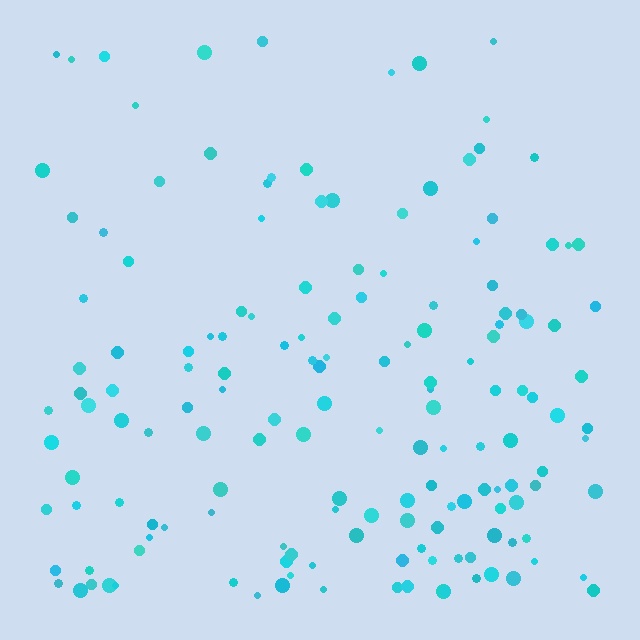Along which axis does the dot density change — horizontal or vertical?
Vertical.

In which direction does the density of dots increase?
From top to bottom, with the bottom side densest.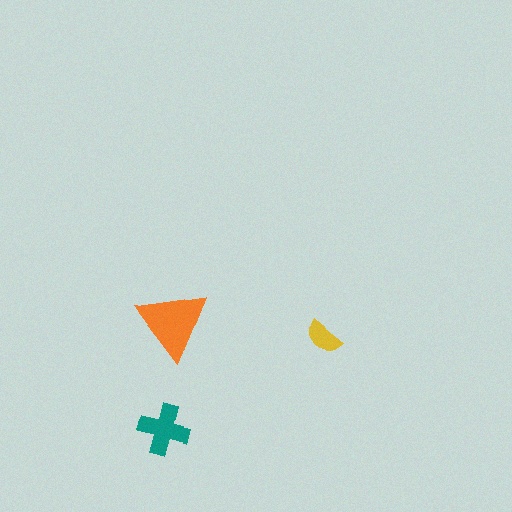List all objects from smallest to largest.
The yellow semicircle, the teal cross, the orange triangle.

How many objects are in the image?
There are 3 objects in the image.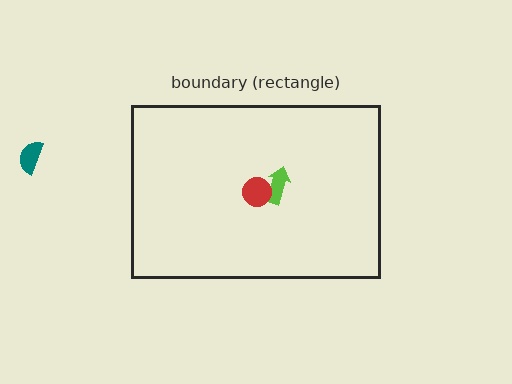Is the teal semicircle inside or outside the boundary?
Outside.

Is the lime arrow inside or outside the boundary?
Inside.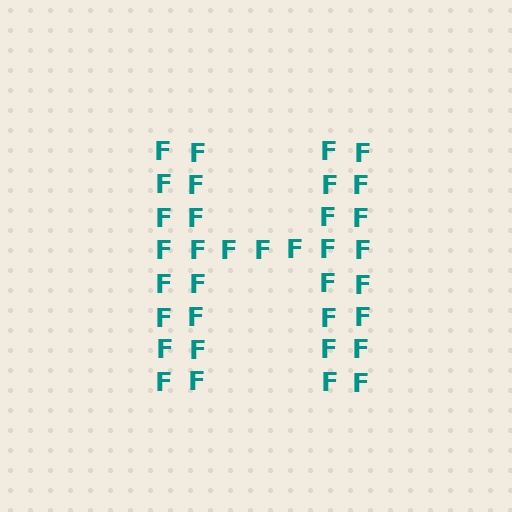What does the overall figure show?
The overall figure shows the letter H.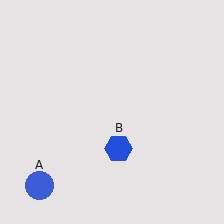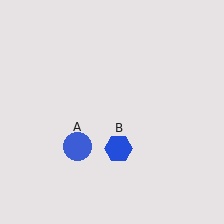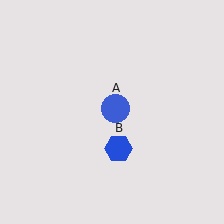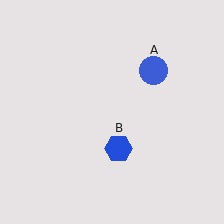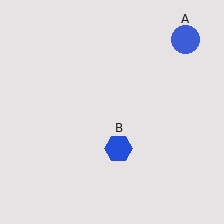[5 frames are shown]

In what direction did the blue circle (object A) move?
The blue circle (object A) moved up and to the right.